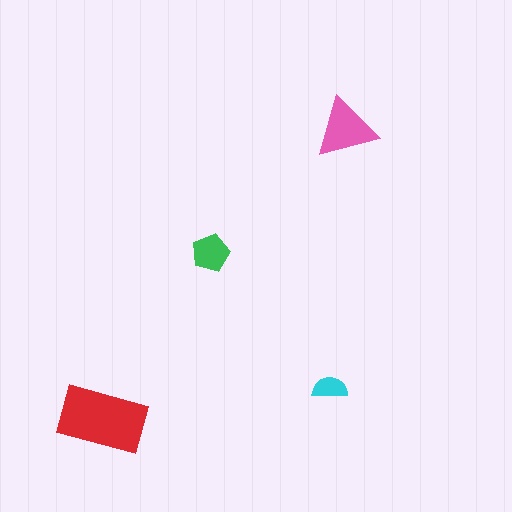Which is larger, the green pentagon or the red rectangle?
The red rectangle.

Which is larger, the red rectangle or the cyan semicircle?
The red rectangle.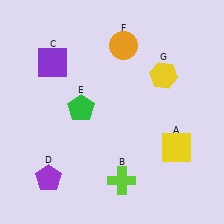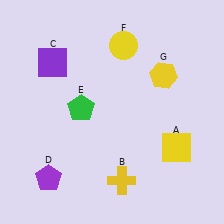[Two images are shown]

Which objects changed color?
B changed from lime to yellow. F changed from orange to yellow.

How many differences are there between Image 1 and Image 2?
There are 2 differences between the two images.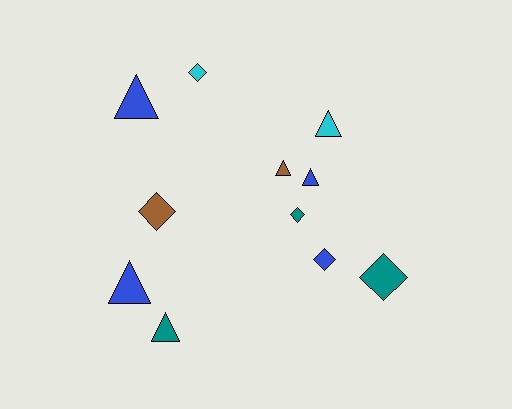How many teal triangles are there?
There is 1 teal triangle.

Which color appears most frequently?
Blue, with 4 objects.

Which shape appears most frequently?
Triangle, with 6 objects.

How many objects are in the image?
There are 11 objects.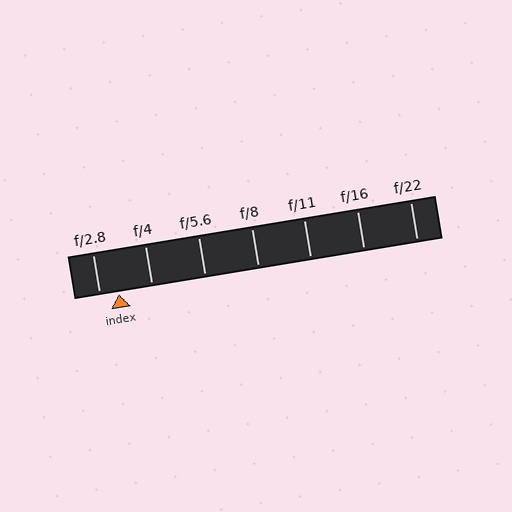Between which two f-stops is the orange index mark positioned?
The index mark is between f/2.8 and f/4.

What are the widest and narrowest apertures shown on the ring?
The widest aperture shown is f/2.8 and the narrowest is f/22.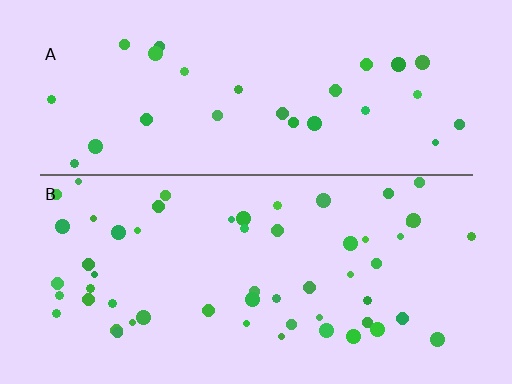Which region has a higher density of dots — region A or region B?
B (the bottom).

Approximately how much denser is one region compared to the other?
Approximately 2.0× — region B over region A.